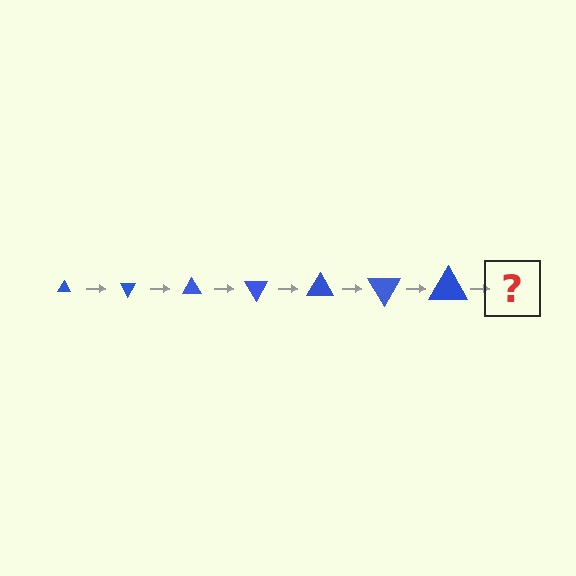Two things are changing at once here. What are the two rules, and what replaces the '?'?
The two rules are that the triangle grows larger each step and it rotates 60 degrees each step. The '?' should be a triangle, larger than the previous one and rotated 420 degrees from the start.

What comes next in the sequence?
The next element should be a triangle, larger than the previous one and rotated 420 degrees from the start.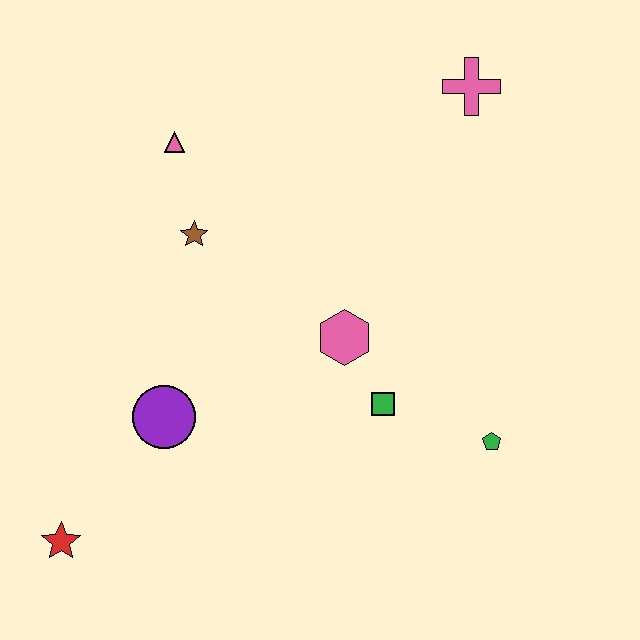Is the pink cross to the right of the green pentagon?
No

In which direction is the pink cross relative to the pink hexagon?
The pink cross is above the pink hexagon.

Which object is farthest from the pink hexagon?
The red star is farthest from the pink hexagon.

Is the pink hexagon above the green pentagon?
Yes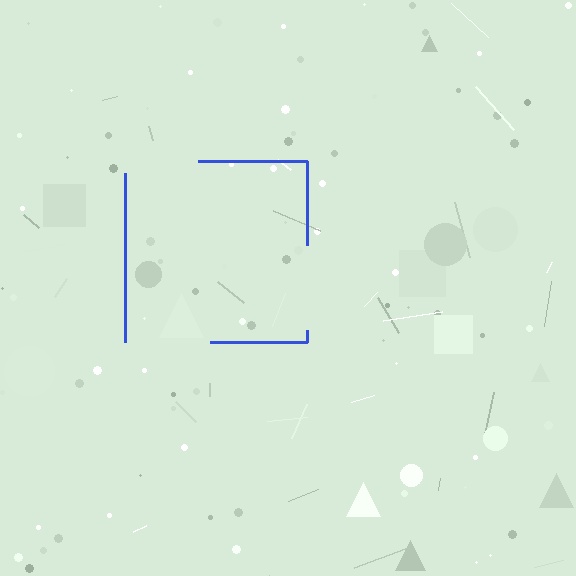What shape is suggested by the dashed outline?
The dashed outline suggests a square.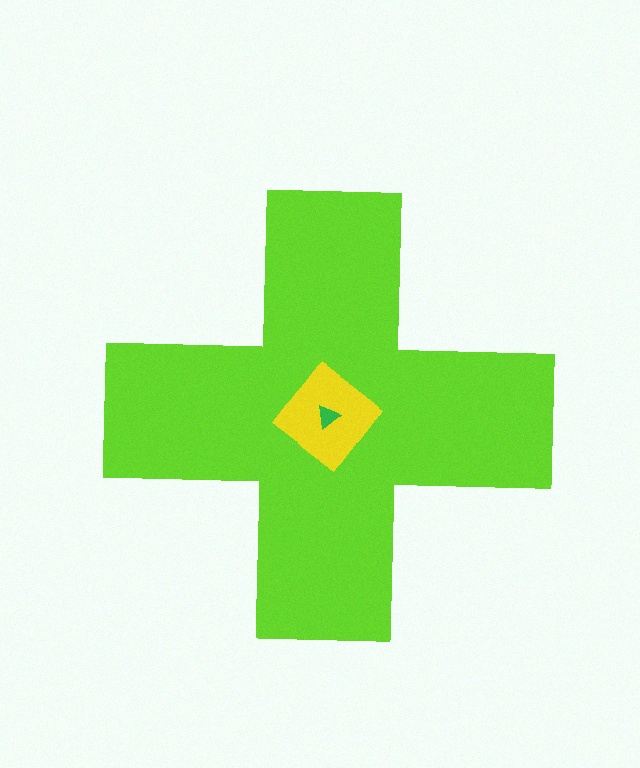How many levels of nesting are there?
3.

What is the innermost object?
The green triangle.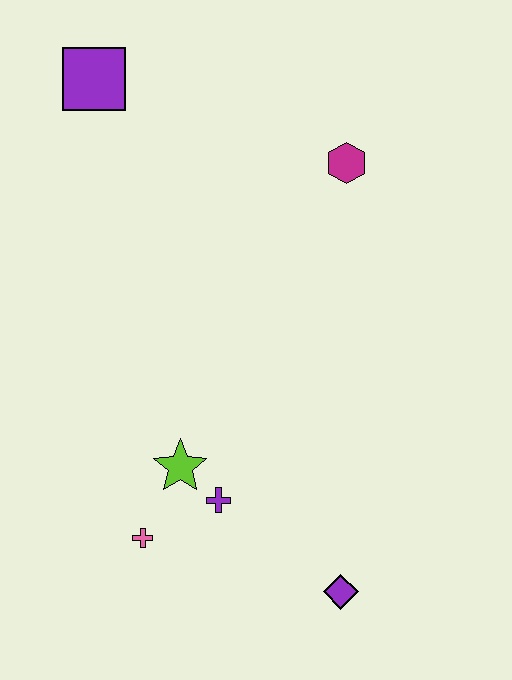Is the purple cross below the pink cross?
No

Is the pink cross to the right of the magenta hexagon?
No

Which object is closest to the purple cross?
The lime star is closest to the purple cross.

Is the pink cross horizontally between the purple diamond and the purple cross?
No